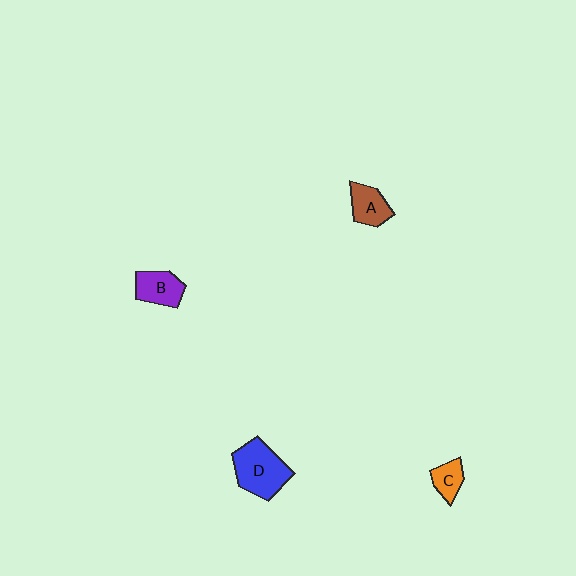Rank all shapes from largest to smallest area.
From largest to smallest: D (blue), B (purple), A (brown), C (orange).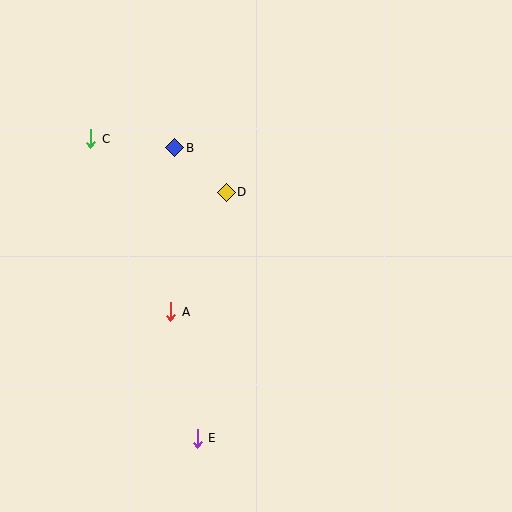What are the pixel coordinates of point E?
Point E is at (197, 438).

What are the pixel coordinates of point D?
Point D is at (226, 192).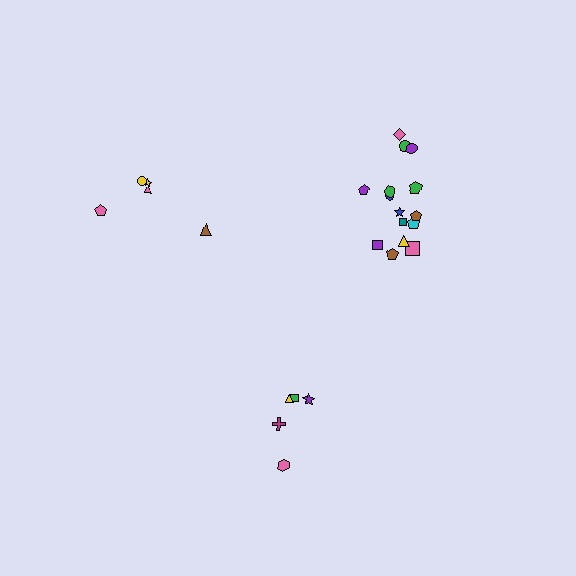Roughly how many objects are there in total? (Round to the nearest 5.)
Roughly 25 objects in total.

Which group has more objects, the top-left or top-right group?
The top-right group.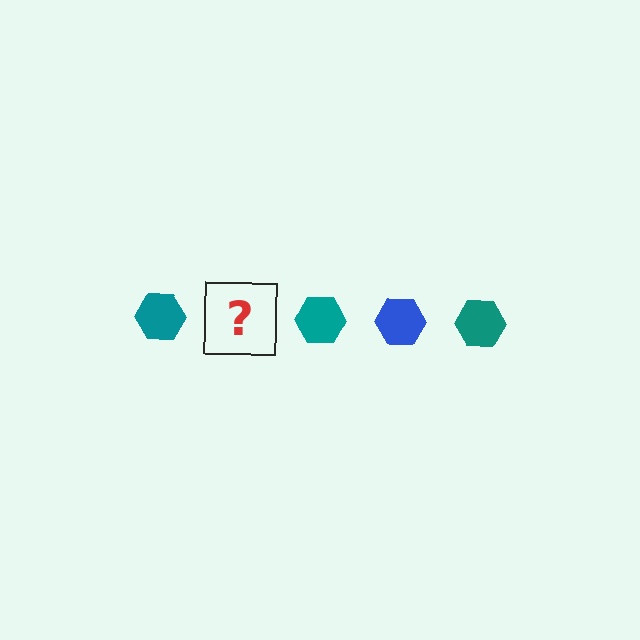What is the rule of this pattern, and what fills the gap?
The rule is that the pattern cycles through teal, blue hexagons. The gap should be filled with a blue hexagon.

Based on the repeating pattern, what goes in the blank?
The blank should be a blue hexagon.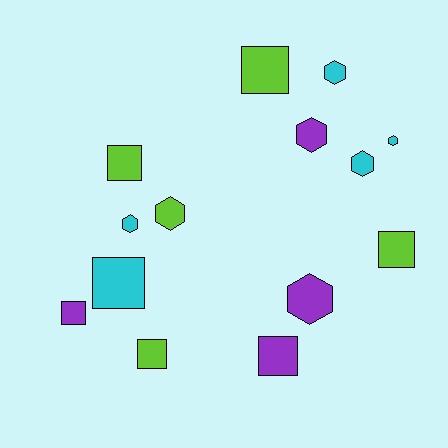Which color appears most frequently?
Lime, with 5 objects.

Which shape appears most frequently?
Hexagon, with 7 objects.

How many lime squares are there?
There are 4 lime squares.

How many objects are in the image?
There are 14 objects.